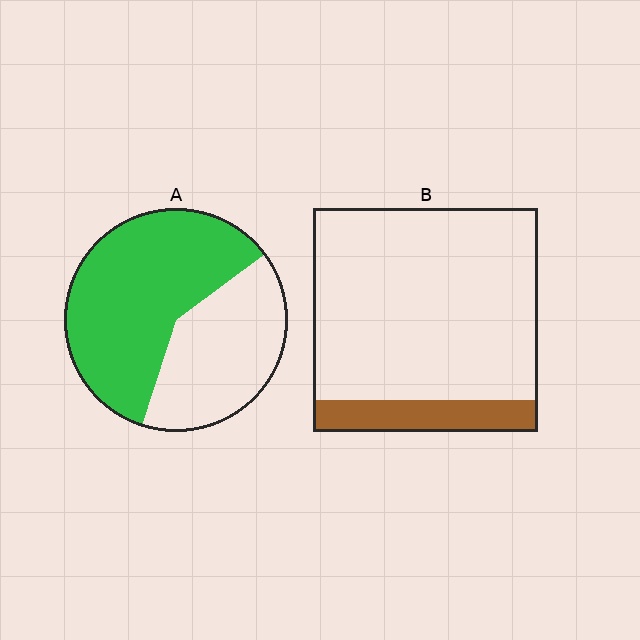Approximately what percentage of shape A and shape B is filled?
A is approximately 60% and B is approximately 15%.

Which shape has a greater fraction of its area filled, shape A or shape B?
Shape A.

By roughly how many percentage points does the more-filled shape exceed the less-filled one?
By roughly 45 percentage points (A over B).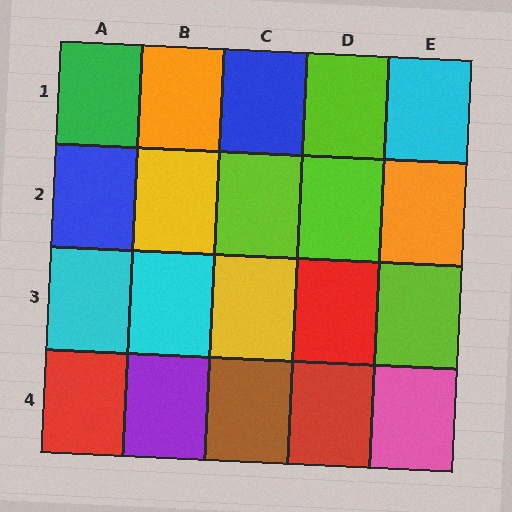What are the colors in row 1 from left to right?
Green, orange, blue, lime, cyan.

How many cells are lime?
4 cells are lime.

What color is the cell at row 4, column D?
Red.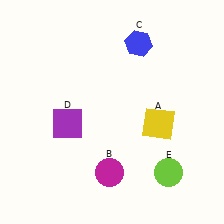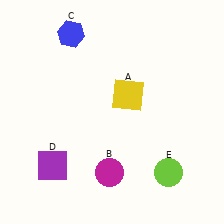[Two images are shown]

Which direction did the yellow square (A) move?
The yellow square (A) moved left.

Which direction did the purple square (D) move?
The purple square (D) moved down.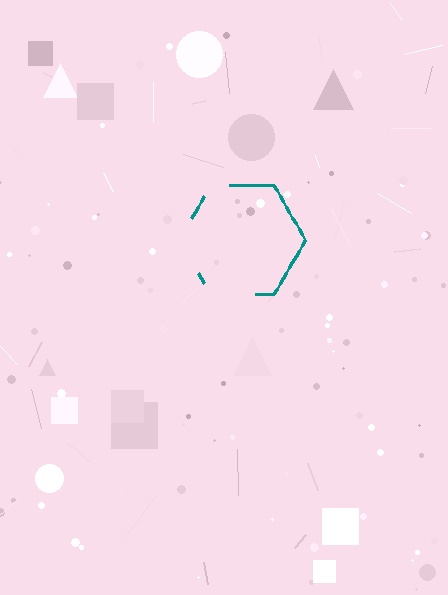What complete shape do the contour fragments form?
The contour fragments form a hexagon.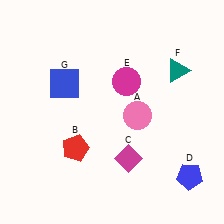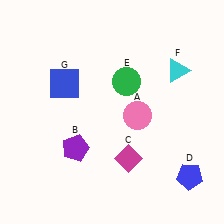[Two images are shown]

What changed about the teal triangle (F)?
In Image 1, F is teal. In Image 2, it changed to cyan.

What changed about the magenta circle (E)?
In Image 1, E is magenta. In Image 2, it changed to green.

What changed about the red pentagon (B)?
In Image 1, B is red. In Image 2, it changed to purple.